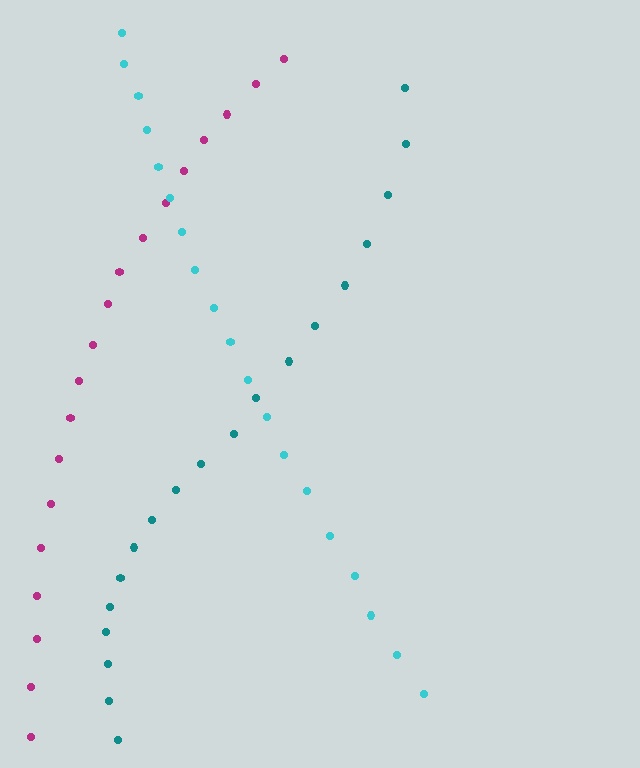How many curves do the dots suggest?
There are 3 distinct paths.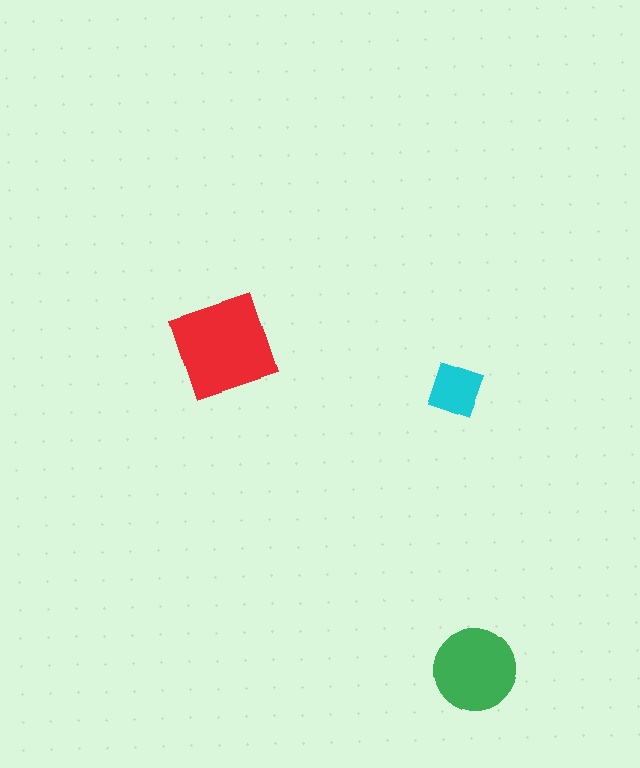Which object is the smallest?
The cyan diamond.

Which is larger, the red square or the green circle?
The red square.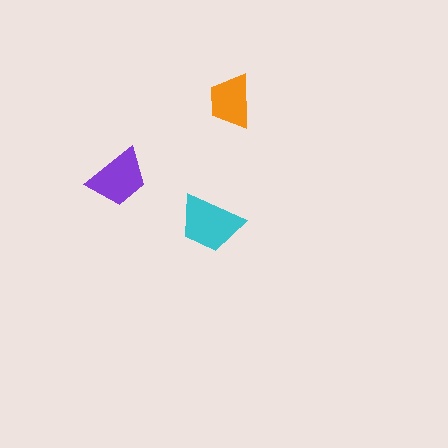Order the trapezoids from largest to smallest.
the cyan one, the purple one, the orange one.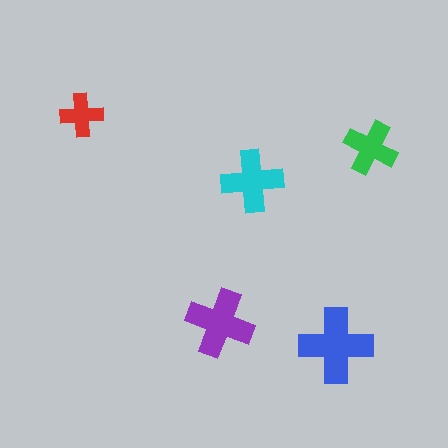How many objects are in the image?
There are 5 objects in the image.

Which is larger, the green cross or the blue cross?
The blue one.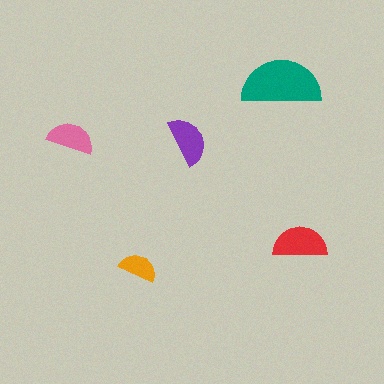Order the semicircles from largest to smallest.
the teal one, the red one, the purple one, the pink one, the orange one.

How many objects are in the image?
There are 5 objects in the image.